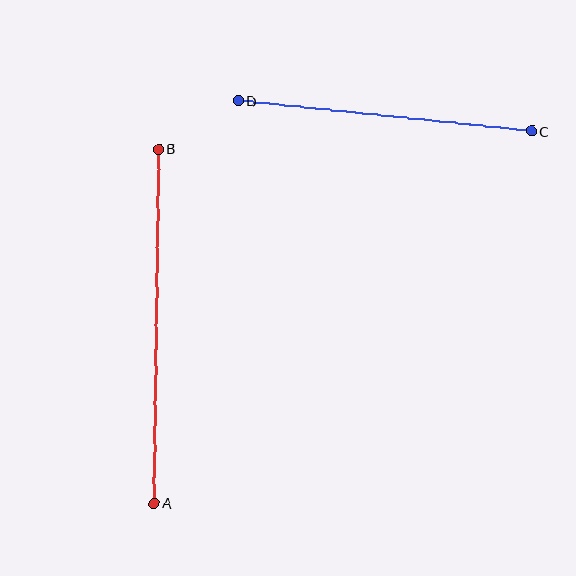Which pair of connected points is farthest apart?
Points A and B are farthest apart.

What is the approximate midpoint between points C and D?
The midpoint is at approximately (385, 116) pixels.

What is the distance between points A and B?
The distance is approximately 354 pixels.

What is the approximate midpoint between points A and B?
The midpoint is at approximately (156, 326) pixels.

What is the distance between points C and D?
The distance is approximately 295 pixels.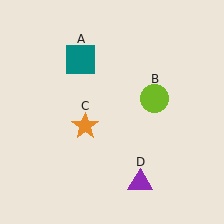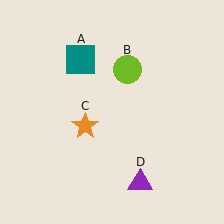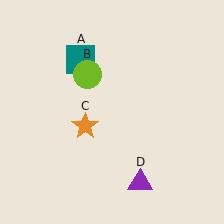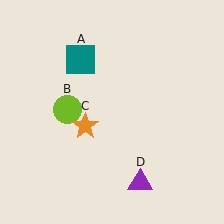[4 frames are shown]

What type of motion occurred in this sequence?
The lime circle (object B) rotated counterclockwise around the center of the scene.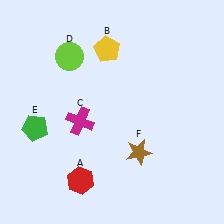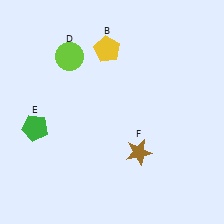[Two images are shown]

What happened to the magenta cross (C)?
The magenta cross (C) was removed in Image 2. It was in the bottom-left area of Image 1.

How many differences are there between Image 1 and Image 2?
There are 2 differences between the two images.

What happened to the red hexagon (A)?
The red hexagon (A) was removed in Image 2. It was in the bottom-left area of Image 1.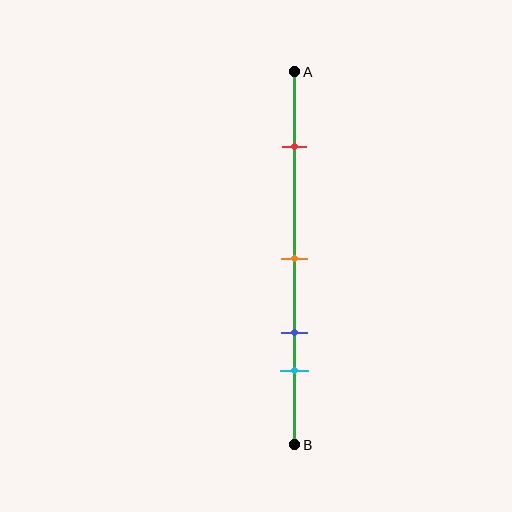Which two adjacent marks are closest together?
The blue and cyan marks are the closest adjacent pair.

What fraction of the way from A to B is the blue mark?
The blue mark is approximately 70% (0.7) of the way from A to B.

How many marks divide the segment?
There are 4 marks dividing the segment.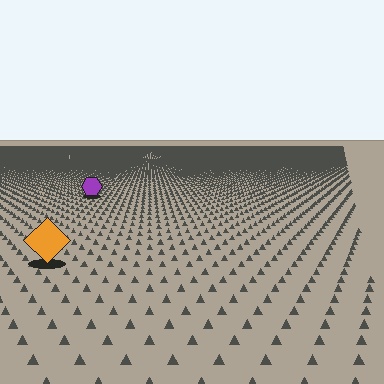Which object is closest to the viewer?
The orange diamond is closest. The texture marks near it are larger and more spread out.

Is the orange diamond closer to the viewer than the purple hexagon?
Yes. The orange diamond is closer — you can tell from the texture gradient: the ground texture is coarser near it.